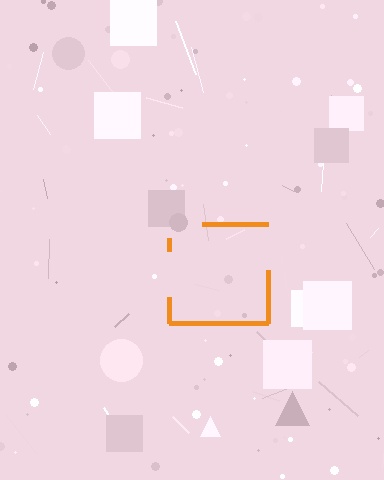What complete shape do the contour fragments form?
The contour fragments form a square.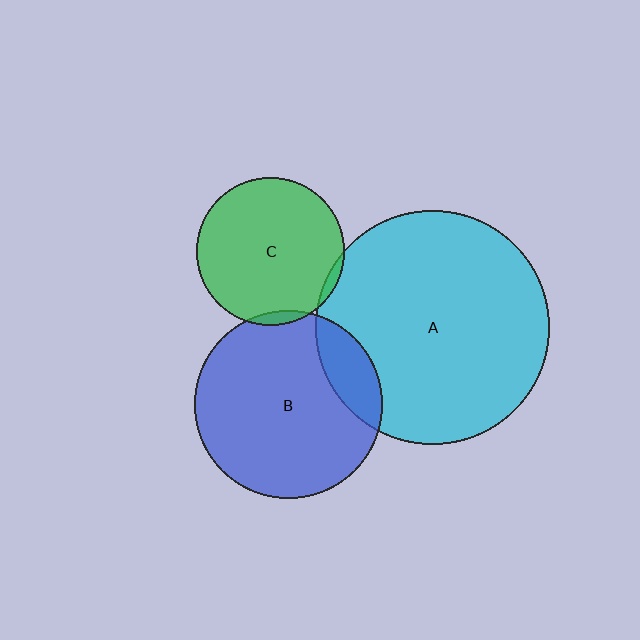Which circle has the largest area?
Circle A (cyan).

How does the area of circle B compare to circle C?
Approximately 1.6 times.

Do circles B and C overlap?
Yes.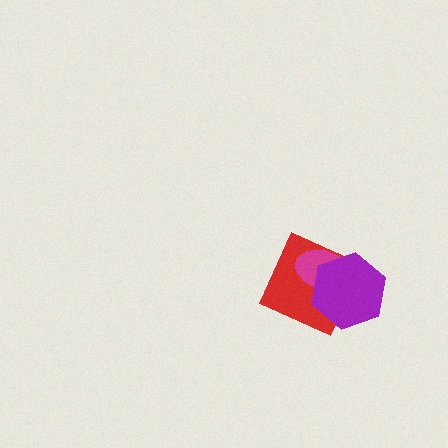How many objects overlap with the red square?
2 objects overlap with the red square.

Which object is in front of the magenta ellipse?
The purple hexagon is in front of the magenta ellipse.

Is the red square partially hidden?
Yes, it is partially covered by another shape.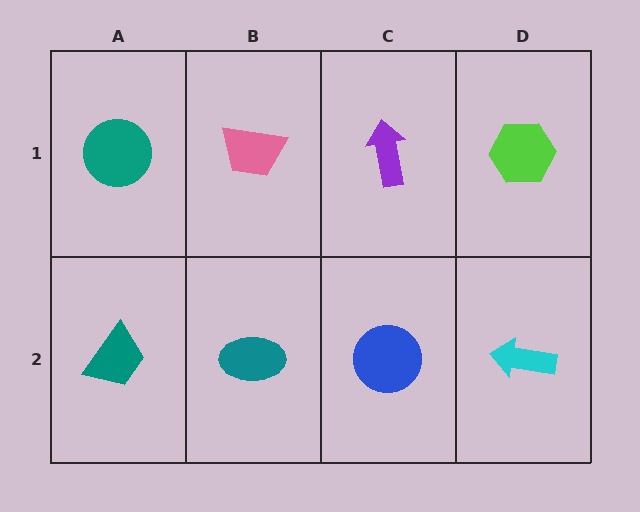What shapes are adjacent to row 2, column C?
A purple arrow (row 1, column C), a teal ellipse (row 2, column B), a cyan arrow (row 2, column D).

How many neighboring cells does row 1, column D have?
2.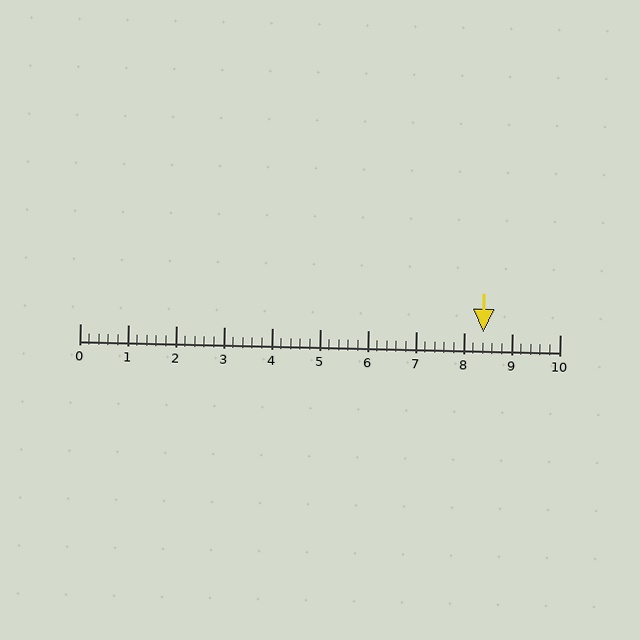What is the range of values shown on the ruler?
The ruler shows values from 0 to 10.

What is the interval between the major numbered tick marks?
The major tick marks are spaced 1 units apart.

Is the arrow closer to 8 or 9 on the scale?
The arrow is closer to 8.